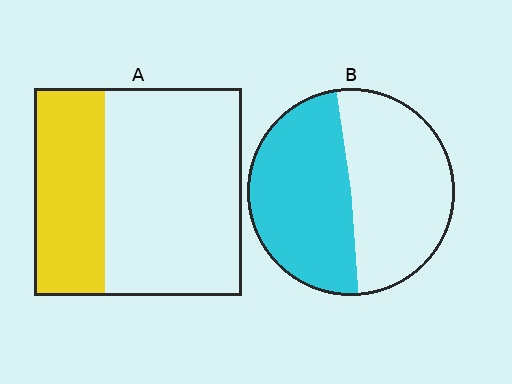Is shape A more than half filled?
No.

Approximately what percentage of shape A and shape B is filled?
A is approximately 35% and B is approximately 50%.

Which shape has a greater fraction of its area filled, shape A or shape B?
Shape B.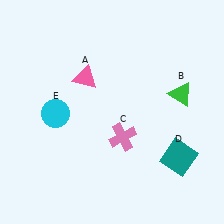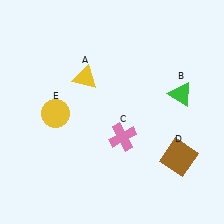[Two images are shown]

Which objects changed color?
A changed from pink to yellow. D changed from teal to brown. E changed from cyan to yellow.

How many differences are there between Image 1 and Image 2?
There are 3 differences between the two images.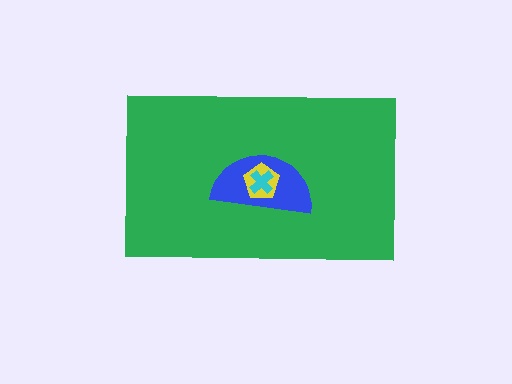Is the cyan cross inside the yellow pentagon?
Yes.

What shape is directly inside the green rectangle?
The blue semicircle.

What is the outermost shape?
The green rectangle.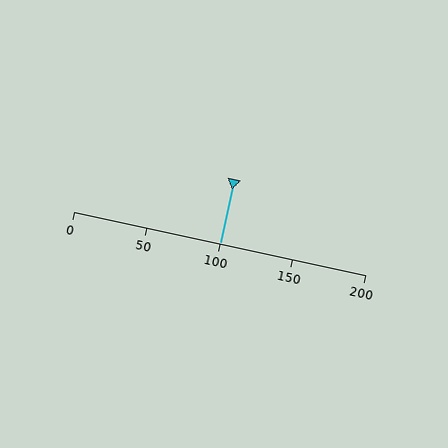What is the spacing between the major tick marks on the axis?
The major ticks are spaced 50 apart.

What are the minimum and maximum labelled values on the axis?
The axis runs from 0 to 200.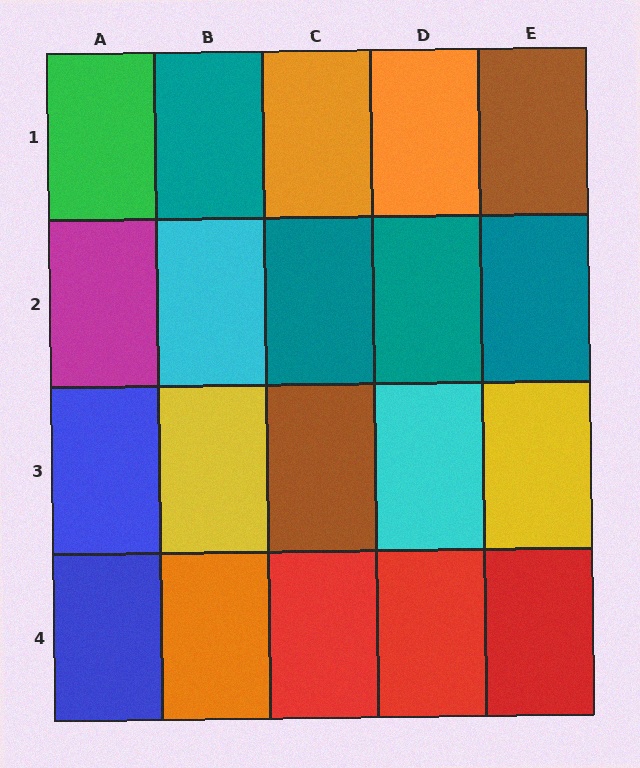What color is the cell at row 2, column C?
Teal.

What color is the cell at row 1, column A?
Green.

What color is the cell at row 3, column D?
Cyan.